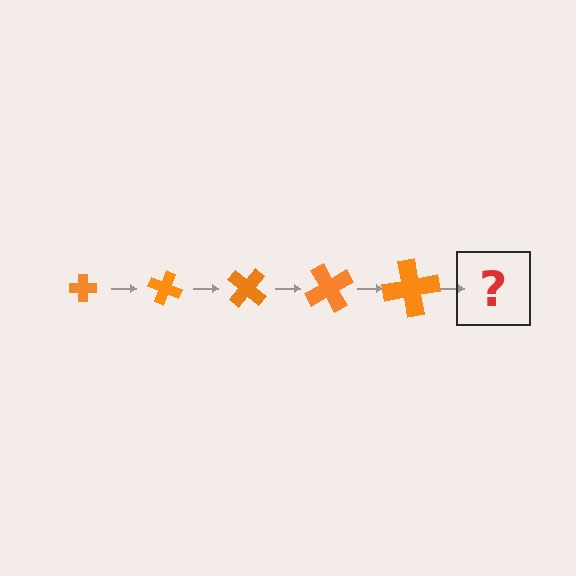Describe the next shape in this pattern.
It should be a cross, larger than the previous one and rotated 100 degrees from the start.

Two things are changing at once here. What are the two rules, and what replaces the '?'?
The two rules are that the cross grows larger each step and it rotates 20 degrees each step. The '?' should be a cross, larger than the previous one and rotated 100 degrees from the start.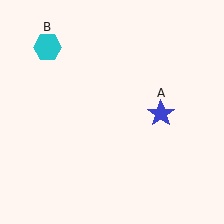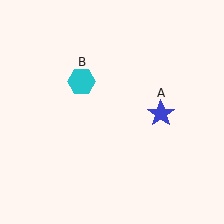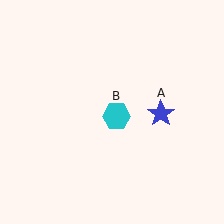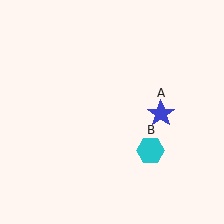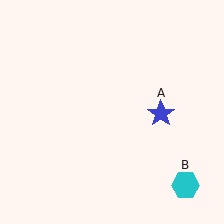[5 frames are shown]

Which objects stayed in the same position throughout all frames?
Blue star (object A) remained stationary.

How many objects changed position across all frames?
1 object changed position: cyan hexagon (object B).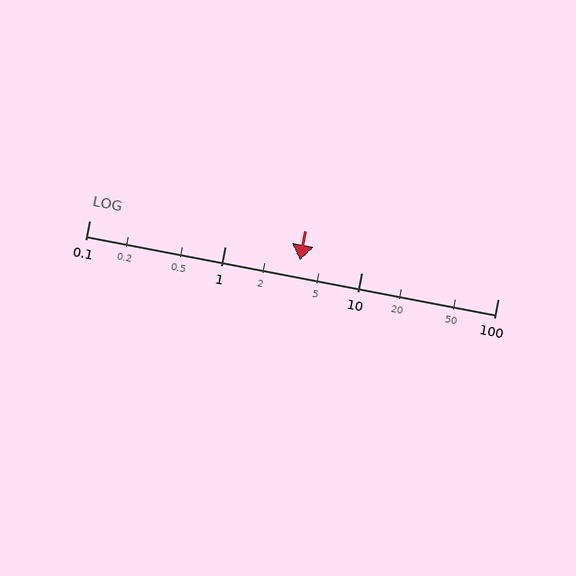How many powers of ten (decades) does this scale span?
The scale spans 3 decades, from 0.1 to 100.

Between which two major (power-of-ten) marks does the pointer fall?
The pointer is between 1 and 10.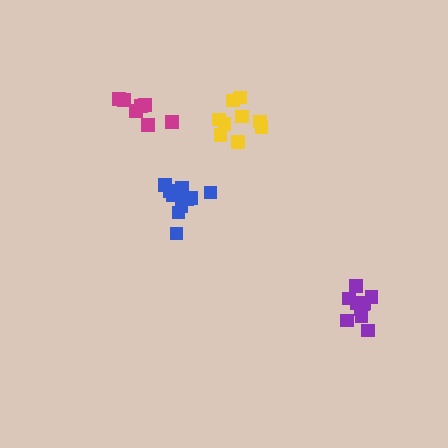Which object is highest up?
The magenta cluster is topmost.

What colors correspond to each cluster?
The clusters are colored: magenta, yellow, blue, purple.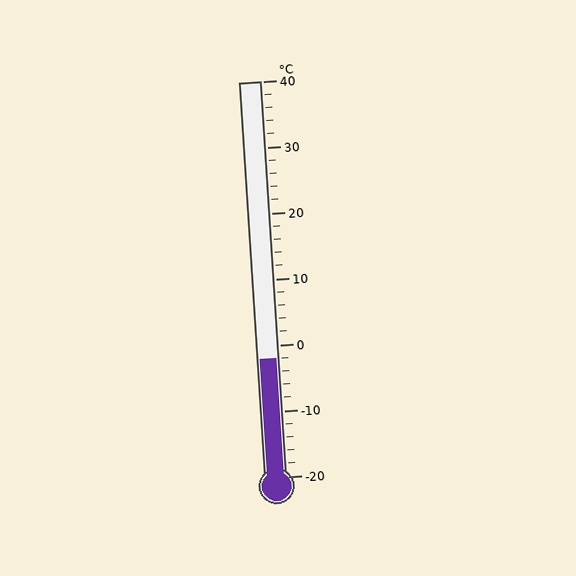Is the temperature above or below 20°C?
The temperature is below 20°C.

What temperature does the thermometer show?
The thermometer shows approximately -2°C.